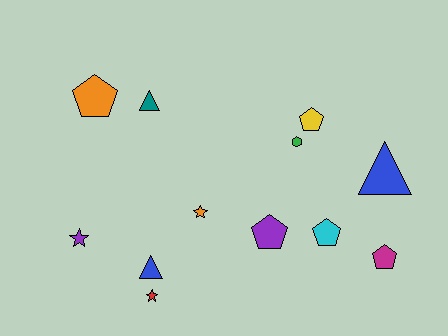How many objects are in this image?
There are 12 objects.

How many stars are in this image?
There are 3 stars.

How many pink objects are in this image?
There are no pink objects.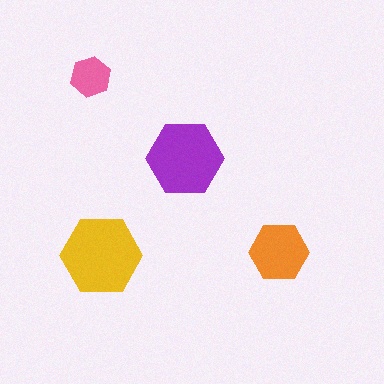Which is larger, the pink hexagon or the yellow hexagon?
The yellow one.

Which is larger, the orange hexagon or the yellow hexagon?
The yellow one.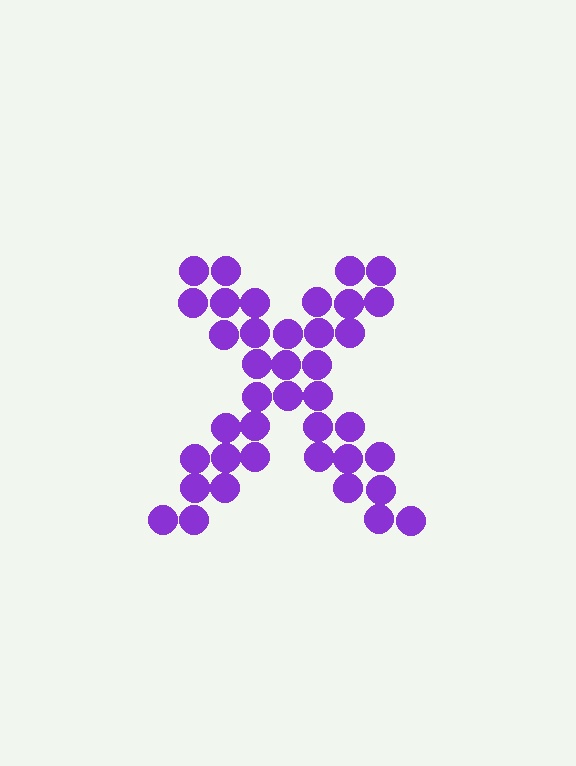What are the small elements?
The small elements are circles.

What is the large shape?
The large shape is the letter X.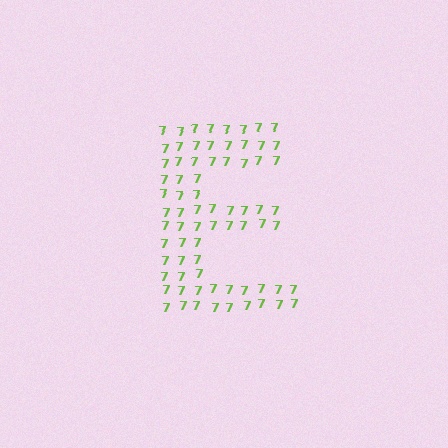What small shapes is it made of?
It is made of small digit 7's.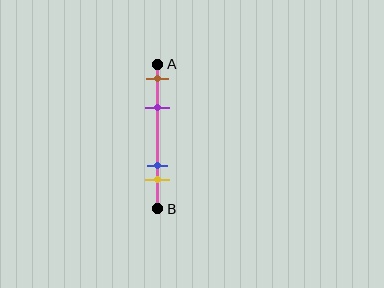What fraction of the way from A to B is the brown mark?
The brown mark is approximately 10% (0.1) of the way from A to B.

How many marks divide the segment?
There are 4 marks dividing the segment.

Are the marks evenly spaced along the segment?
No, the marks are not evenly spaced.